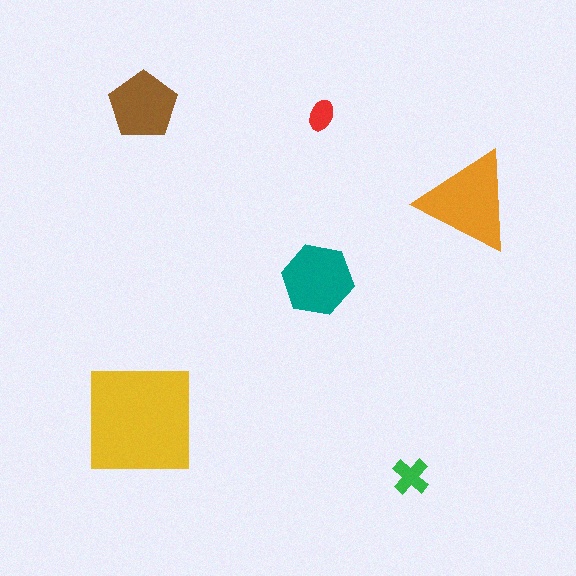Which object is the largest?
The yellow square.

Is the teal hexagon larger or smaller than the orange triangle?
Smaller.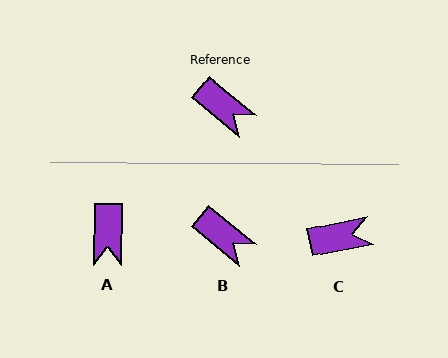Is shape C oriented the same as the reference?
No, it is off by about 51 degrees.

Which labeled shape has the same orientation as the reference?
B.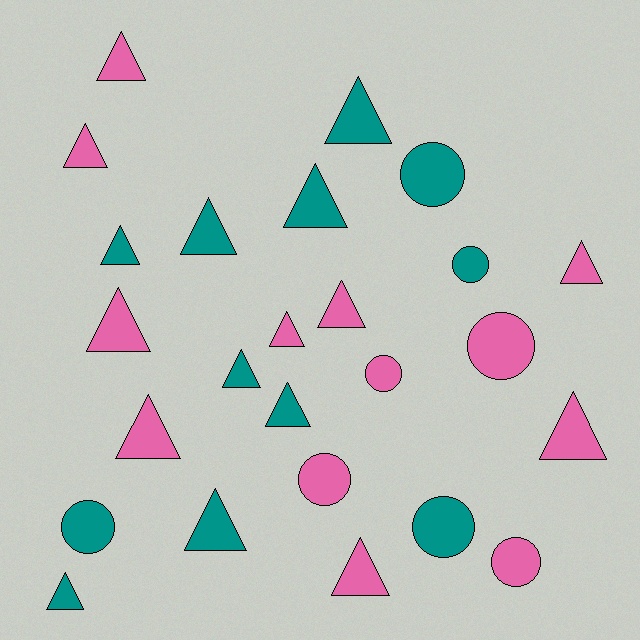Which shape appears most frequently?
Triangle, with 17 objects.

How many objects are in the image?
There are 25 objects.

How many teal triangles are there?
There are 8 teal triangles.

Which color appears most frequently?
Pink, with 13 objects.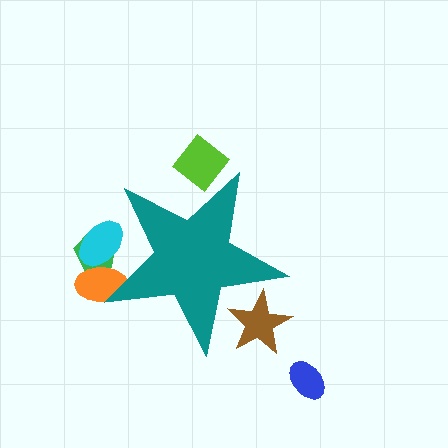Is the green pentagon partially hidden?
Yes, the green pentagon is partially hidden behind the teal star.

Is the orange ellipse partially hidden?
Yes, the orange ellipse is partially hidden behind the teal star.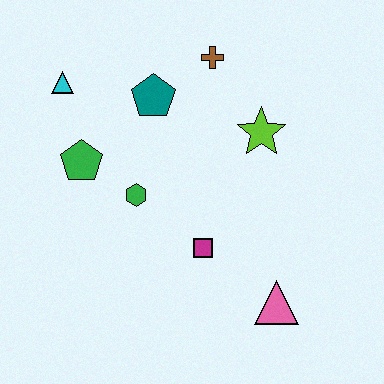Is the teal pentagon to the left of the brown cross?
Yes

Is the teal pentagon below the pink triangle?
No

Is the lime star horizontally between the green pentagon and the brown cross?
No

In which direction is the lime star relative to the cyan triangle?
The lime star is to the right of the cyan triangle.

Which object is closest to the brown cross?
The teal pentagon is closest to the brown cross.